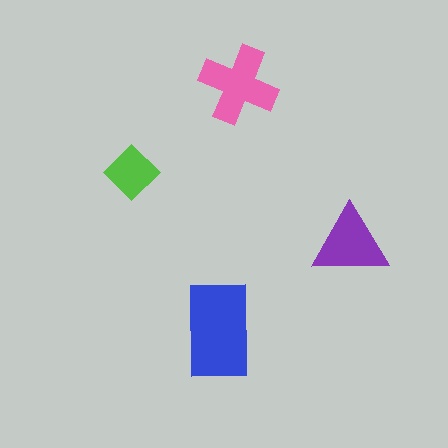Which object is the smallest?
The lime diamond.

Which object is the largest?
The blue rectangle.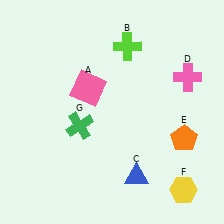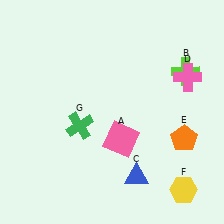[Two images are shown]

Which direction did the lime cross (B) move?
The lime cross (B) moved right.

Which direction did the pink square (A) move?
The pink square (A) moved down.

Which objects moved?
The objects that moved are: the pink square (A), the lime cross (B).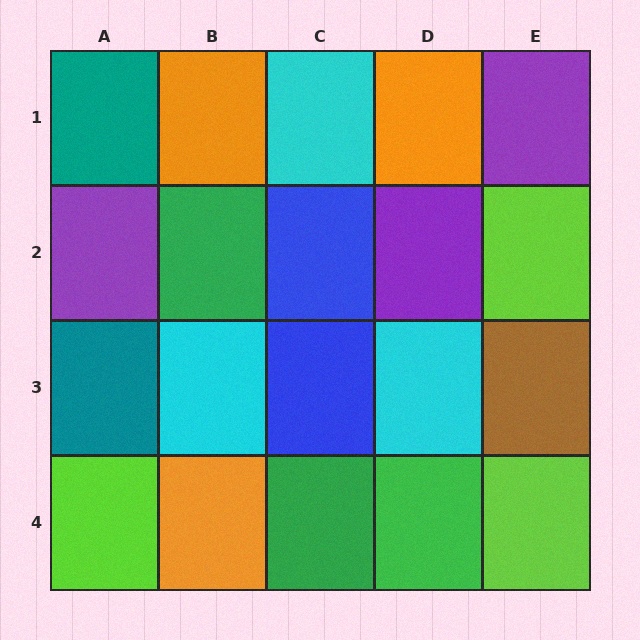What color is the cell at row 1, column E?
Purple.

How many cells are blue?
2 cells are blue.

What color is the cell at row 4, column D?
Green.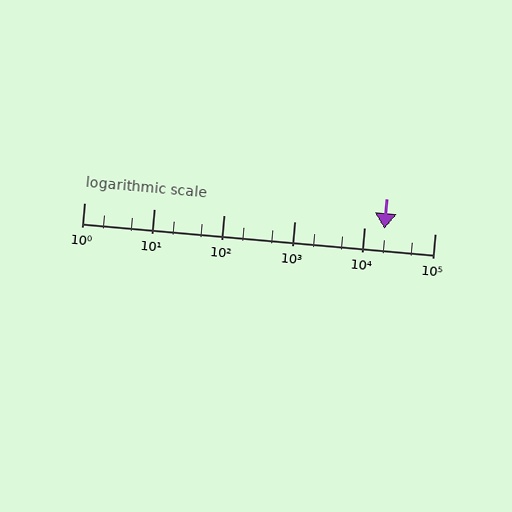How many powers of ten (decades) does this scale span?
The scale spans 5 decades, from 1 to 100000.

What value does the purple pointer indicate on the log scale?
The pointer indicates approximately 19000.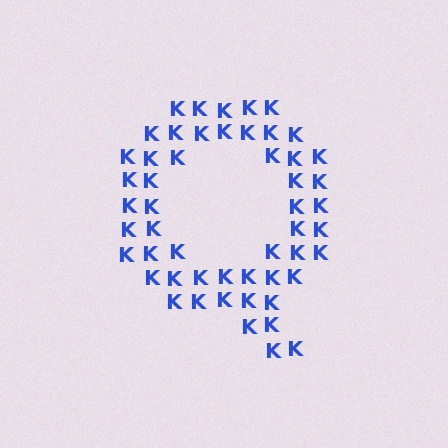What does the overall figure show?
The overall figure shows the letter Q.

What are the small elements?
The small elements are letter K's.